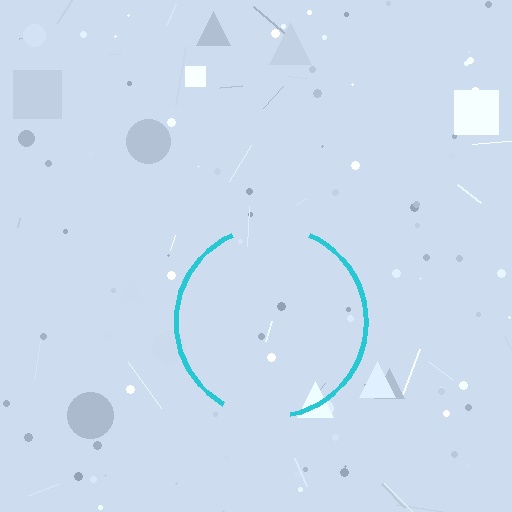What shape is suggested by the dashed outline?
The dashed outline suggests a circle.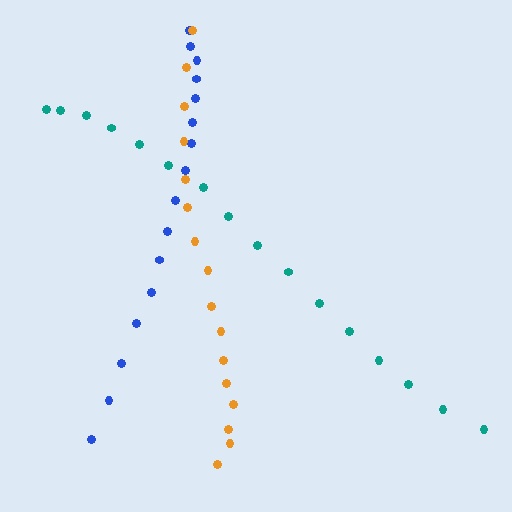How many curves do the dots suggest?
There are 3 distinct paths.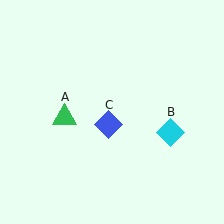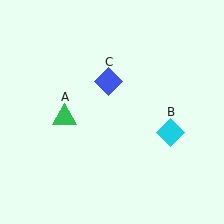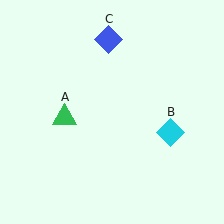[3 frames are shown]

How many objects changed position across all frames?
1 object changed position: blue diamond (object C).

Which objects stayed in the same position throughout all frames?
Green triangle (object A) and cyan diamond (object B) remained stationary.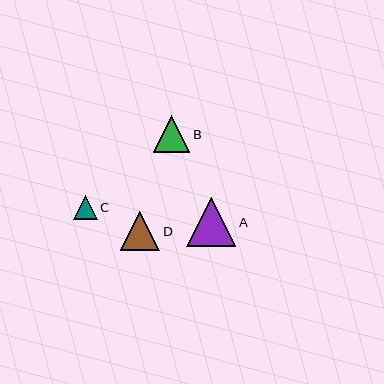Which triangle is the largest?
Triangle A is the largest with a size of approximately 49 pixels.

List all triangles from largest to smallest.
From largest to smallest: A, D, B, C.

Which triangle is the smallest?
Triangle C is the smallest with a size of approximately 24 pixels.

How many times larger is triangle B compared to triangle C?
Triangle B is approximately 1.6 times the size of triangle C.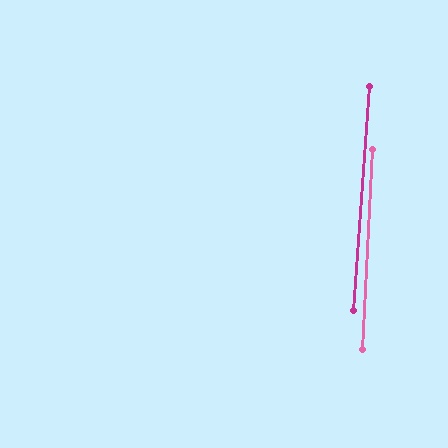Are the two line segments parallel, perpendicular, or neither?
Parallel — their directions differ by only 1.4°.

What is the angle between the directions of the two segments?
Approximately 1 degree.